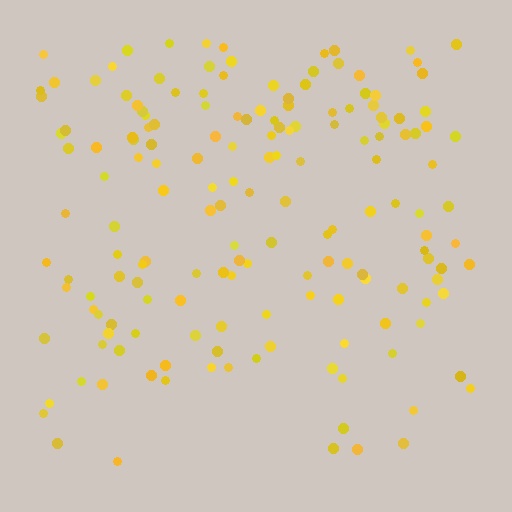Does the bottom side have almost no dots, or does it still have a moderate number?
Still a moderate number, just noticeably fewer than the top.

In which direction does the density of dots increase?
From bottom to top, with the top side densest.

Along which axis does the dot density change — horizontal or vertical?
Vertical.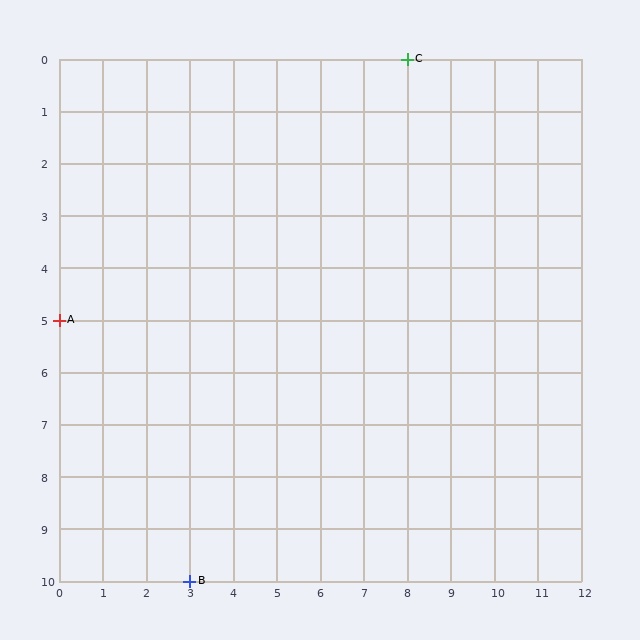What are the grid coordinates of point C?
Point C is at grid coordinates (8, 0).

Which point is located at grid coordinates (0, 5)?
Point A is at (0, 5).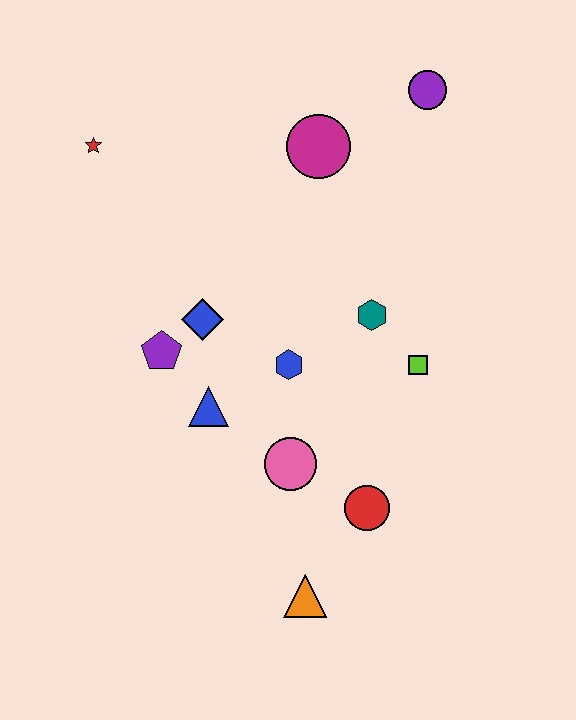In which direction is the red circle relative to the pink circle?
The red circle is to the right of the pink circle.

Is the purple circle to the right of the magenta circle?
Yes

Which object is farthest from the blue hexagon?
The purple circle is farthest from the blue hexagon.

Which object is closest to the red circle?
The pink circle is closest to the red circle.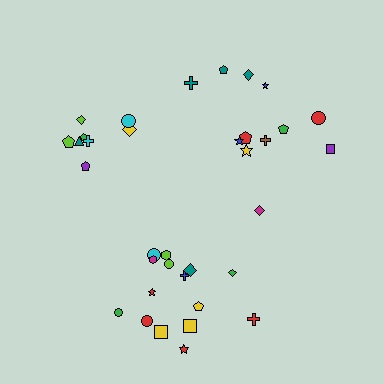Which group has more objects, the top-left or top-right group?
The top-right group.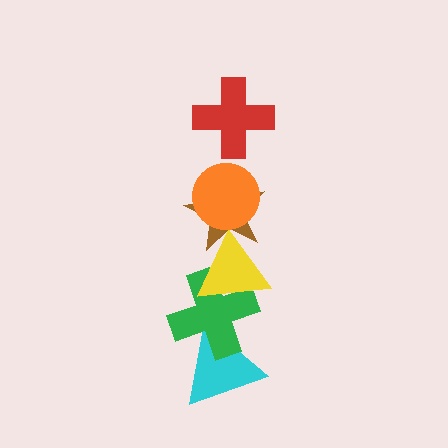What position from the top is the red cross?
The red cross is 1st from the top.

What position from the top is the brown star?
The brown star is 3rd from the top.